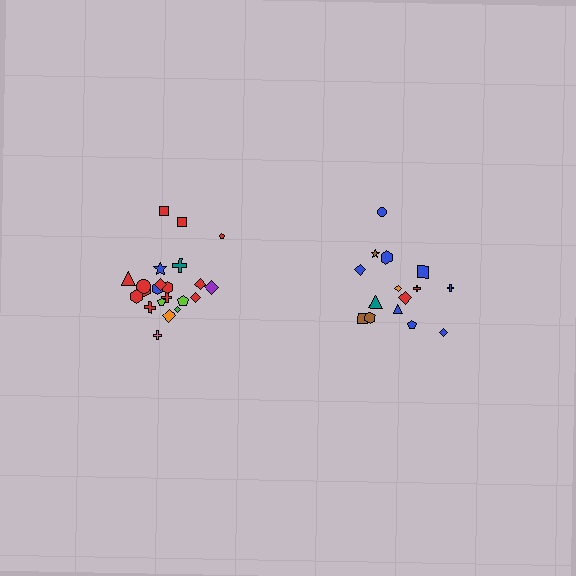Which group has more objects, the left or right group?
The left group.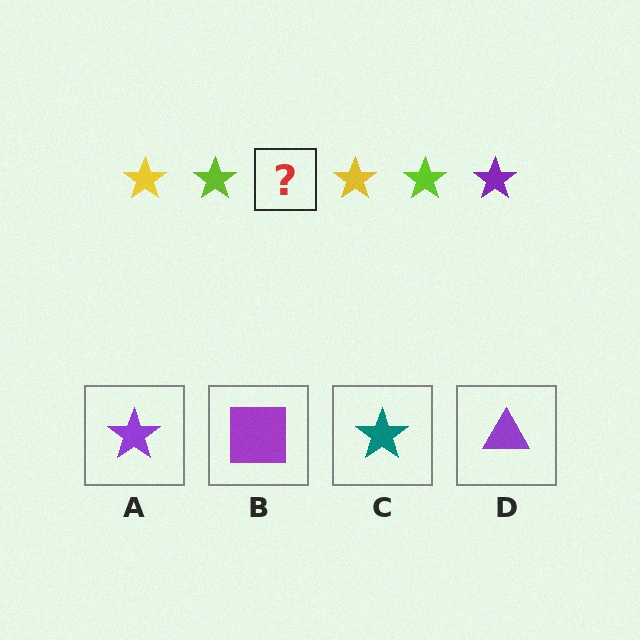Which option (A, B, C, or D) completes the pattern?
A.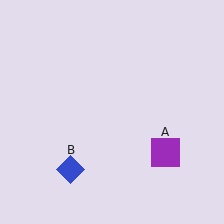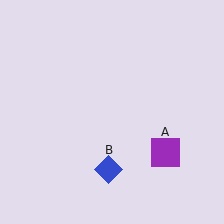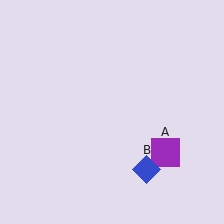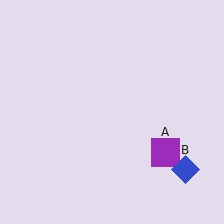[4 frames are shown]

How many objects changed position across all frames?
1 object changed position: blue diamond (object B).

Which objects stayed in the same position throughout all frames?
Purple square (object A) remained stationary.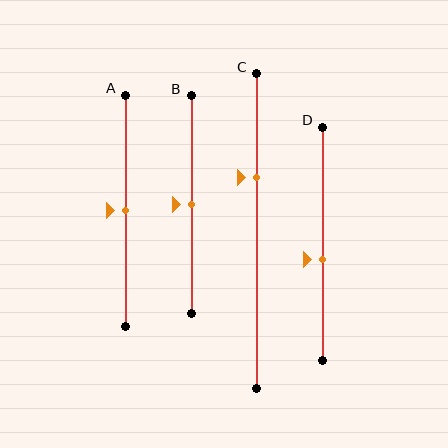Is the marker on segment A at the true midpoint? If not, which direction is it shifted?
Yes, the marker on segment A is at the true midpoint.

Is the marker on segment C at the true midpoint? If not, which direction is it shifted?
No, the marker on segment C is shifted upward by about 17% of the segment length.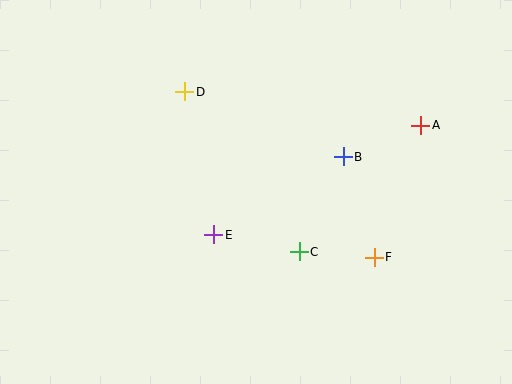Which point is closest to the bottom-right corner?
Point F is closest to the bottom-right corner.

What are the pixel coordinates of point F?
Point F is at (374, 257).